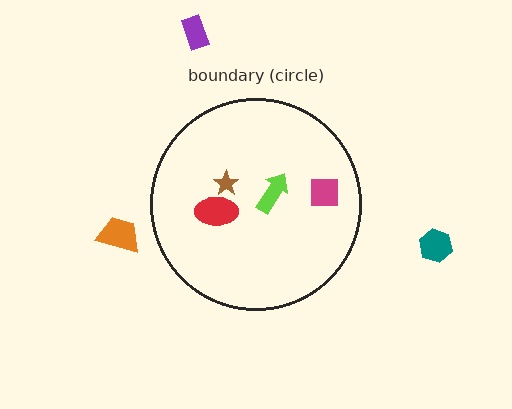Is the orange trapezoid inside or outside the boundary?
Outside.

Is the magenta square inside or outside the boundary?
Inside.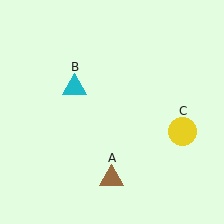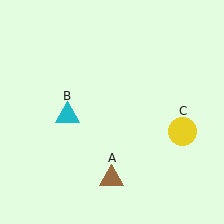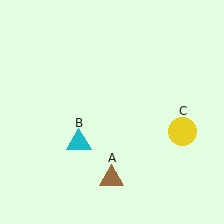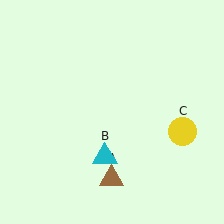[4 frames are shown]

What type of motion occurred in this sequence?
The cyan triangle (object B) rotated counterclockwise around the center of the scene.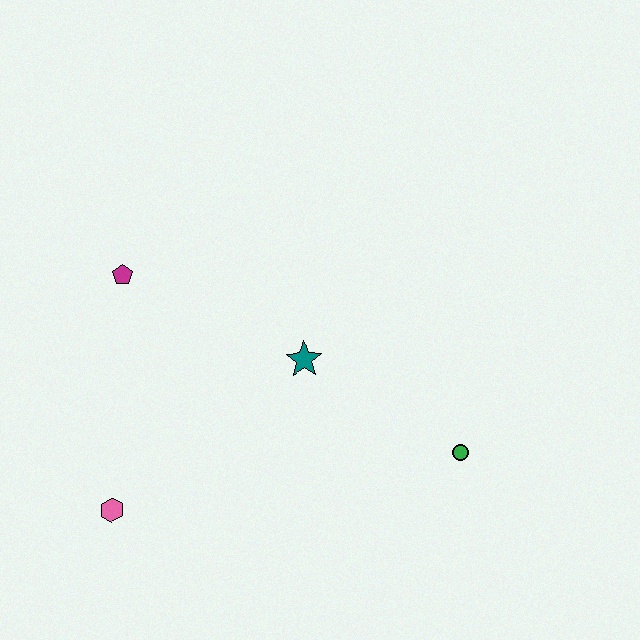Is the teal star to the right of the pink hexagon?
Yes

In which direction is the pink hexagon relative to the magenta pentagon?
The pink hexagon is below the magenta pentagon.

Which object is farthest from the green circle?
The magenta pentagon is farthest from the green circle.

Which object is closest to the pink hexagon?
The magenta pentagon is closest to the pink hexagon.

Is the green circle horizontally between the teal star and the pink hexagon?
No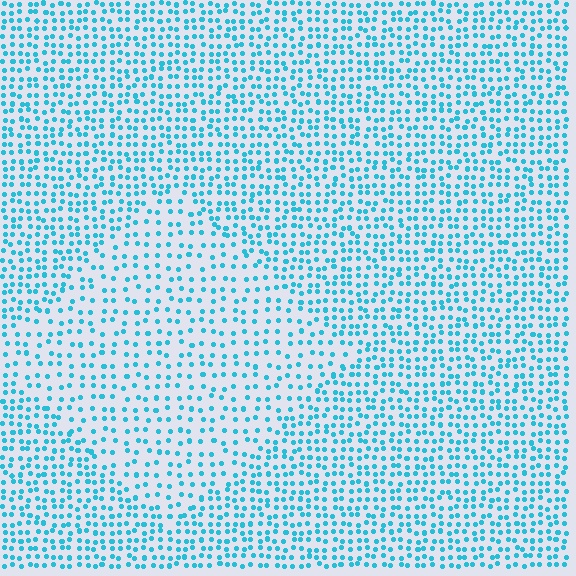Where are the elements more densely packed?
The elements are more densely packed outside the diamond boundary.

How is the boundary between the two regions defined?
The boundary is defined by a change in element density (approximately 1.7x ratio). All elements are the same color, size, and shape.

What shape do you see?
I see a diamond.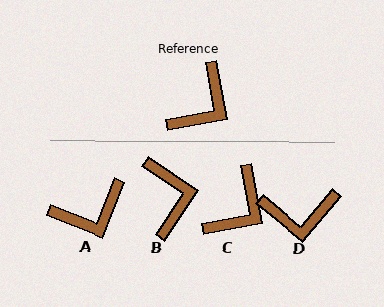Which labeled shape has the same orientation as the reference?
C.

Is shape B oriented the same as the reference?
No, it is off by about 45 degrees.